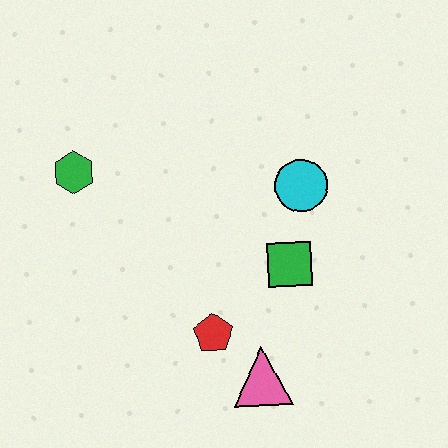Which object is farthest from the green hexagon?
The pink triangle is farthest from the green hexagon.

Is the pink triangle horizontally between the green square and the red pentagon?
Yes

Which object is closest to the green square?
The cyan circle is closest to the green square.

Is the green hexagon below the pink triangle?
No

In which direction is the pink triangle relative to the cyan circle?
The pink triangle is below the cyan circle.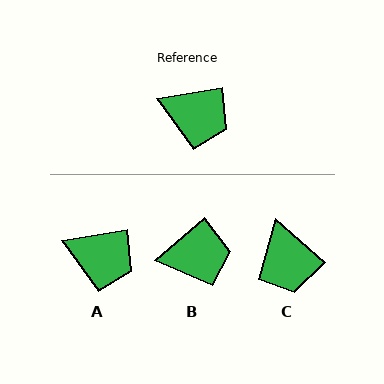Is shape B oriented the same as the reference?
No, it is off by about 31 degrees.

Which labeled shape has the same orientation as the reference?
A.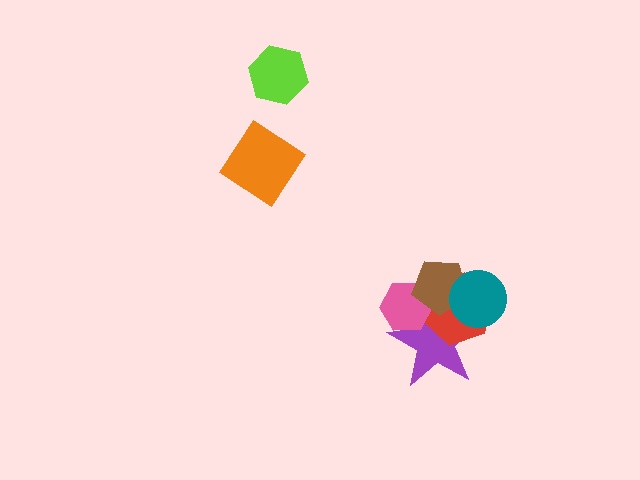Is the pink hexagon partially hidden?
Yes, it is partially covered by another shape.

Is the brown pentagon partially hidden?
Yes, it is partially covered by another shape.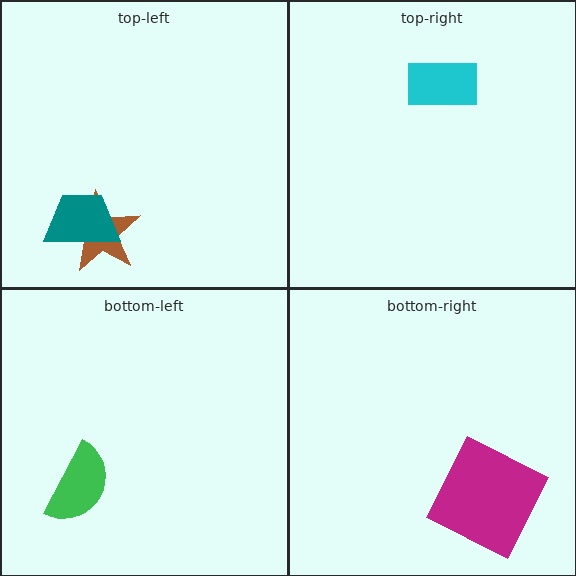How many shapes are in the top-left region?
2.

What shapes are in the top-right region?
The cyan rectangle.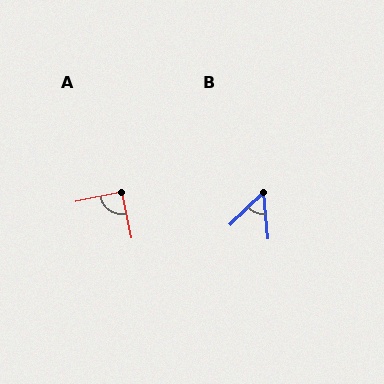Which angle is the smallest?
B, at approximately 52 degrees.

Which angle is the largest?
A, at approximately 90 degrees.